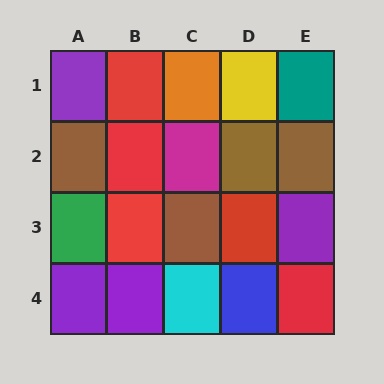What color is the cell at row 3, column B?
Red.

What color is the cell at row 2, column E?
Brown.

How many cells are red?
5 cells are red.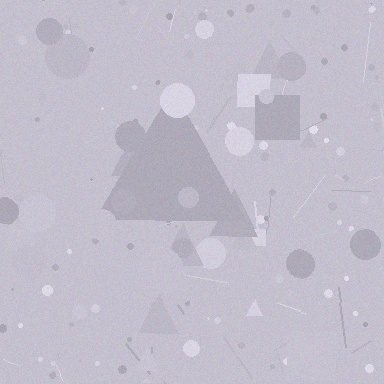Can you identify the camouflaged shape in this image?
The camouflaged shape is a triangle.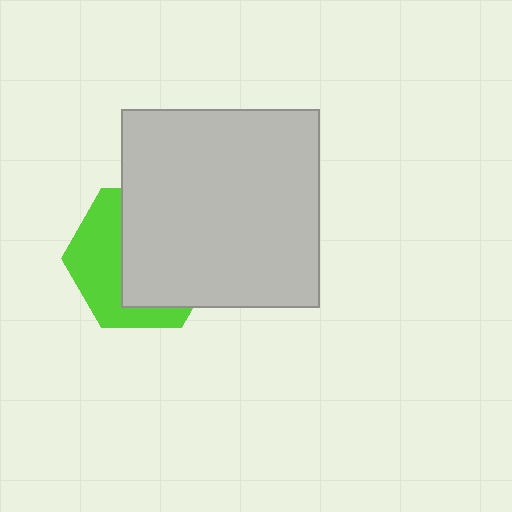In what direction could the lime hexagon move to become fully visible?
The lime hexagon could move left. That would shift it out from behind the light gray square entirely.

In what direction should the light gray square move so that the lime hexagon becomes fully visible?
The light gray square should move right. That is the shortest direction to clear the overlap and leave the lime hexagon fully visible.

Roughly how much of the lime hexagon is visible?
A small part of it is visible (roughly 41%).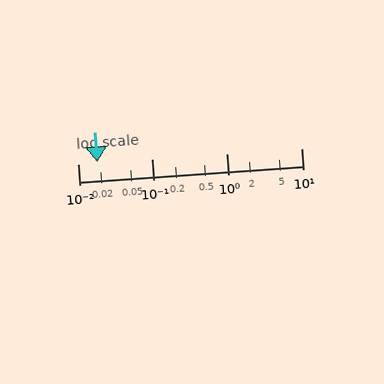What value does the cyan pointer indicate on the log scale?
The pointer indicates approximately 0.018.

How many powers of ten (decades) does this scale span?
The scale spans 3 decades, from 0.01 to 10.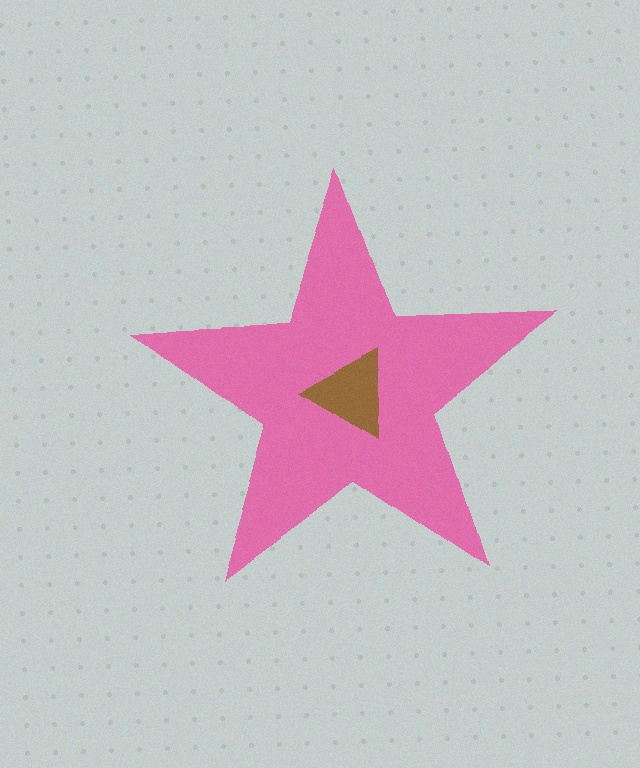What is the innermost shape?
The brown triangle.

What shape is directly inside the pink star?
The brown triangle.